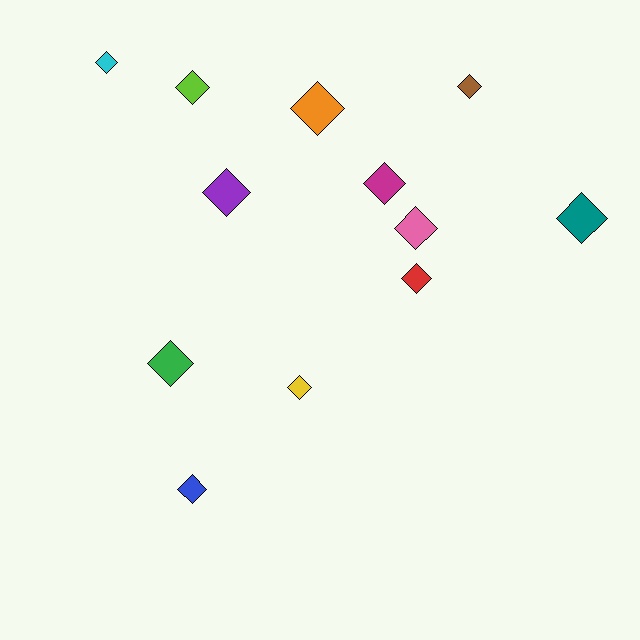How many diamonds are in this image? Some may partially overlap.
There are 12 diamonds.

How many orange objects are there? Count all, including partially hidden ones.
There is 1 orange object.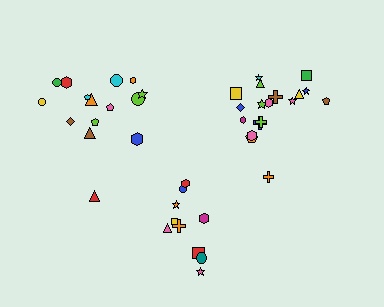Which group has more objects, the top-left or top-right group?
The top-right group.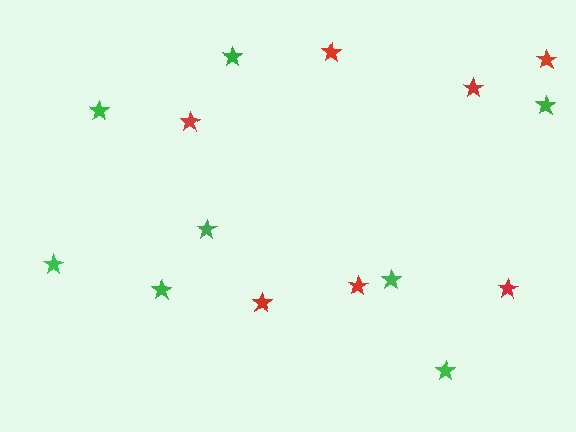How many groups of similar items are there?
There are 2 groups: one group of red stars (7) and one group of green stars (8).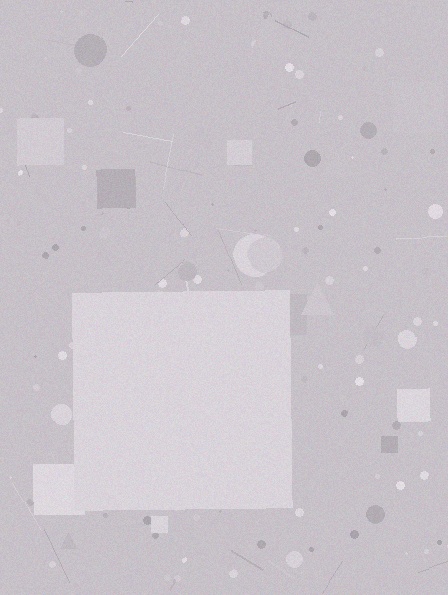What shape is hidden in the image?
A square is hidden in the image.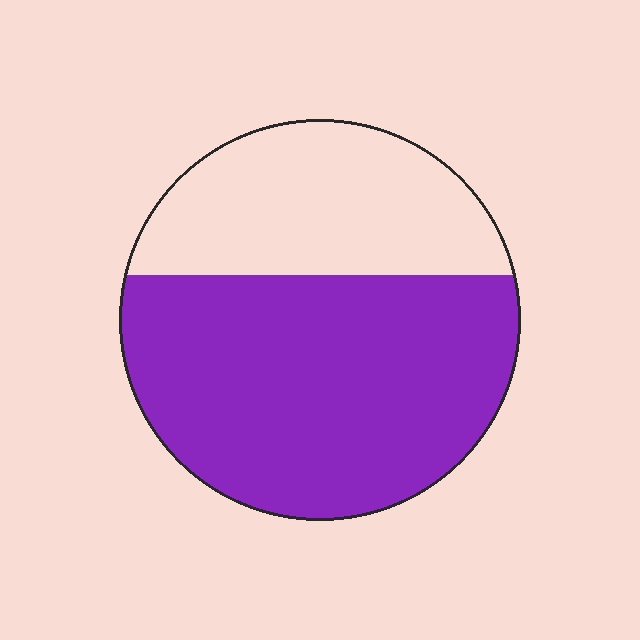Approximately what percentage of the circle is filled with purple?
Approximately 65%.